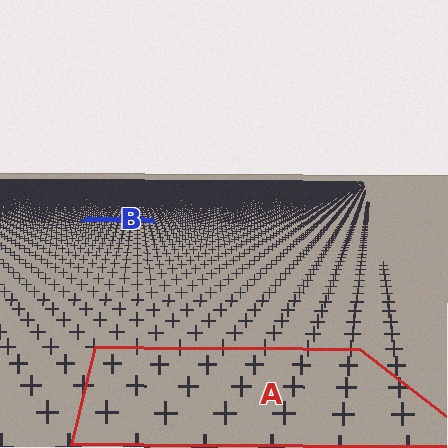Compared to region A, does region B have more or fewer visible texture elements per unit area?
Region B has more texture elements per unit area — they are packed more densely because it is farther away.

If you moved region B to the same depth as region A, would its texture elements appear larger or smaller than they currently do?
They would appear larger. At a closer depth, the same texture elements are projected at a bigger on-screen size.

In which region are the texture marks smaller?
The texture marks are smaller in region B, because it is farther away.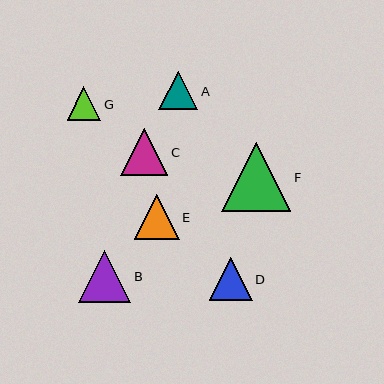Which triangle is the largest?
Triangle F is the largest with a size of approximately 70 pixels.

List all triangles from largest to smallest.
From largest to smallest: F, B, C, E, D, A, G.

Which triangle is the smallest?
Triangle G is the smallest with a size of approximately 33 pixels.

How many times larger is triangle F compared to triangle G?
Triangle F is approximately 2.1 times the size of triangle G.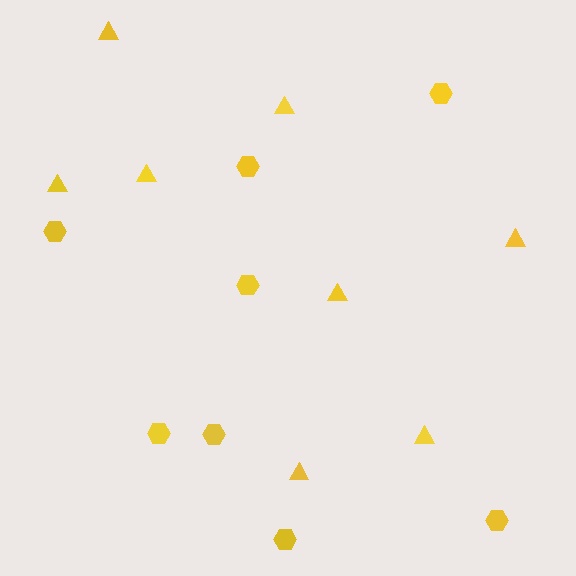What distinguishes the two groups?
There are 2 groups: one group of hexagons (8) and one group of triangles (8).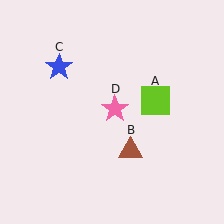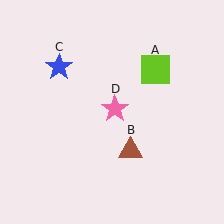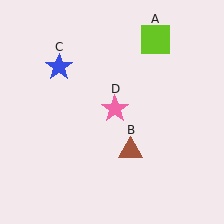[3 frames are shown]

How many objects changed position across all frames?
1 object changed position: lime square (object A).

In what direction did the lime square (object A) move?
The lime square (object A) moved up.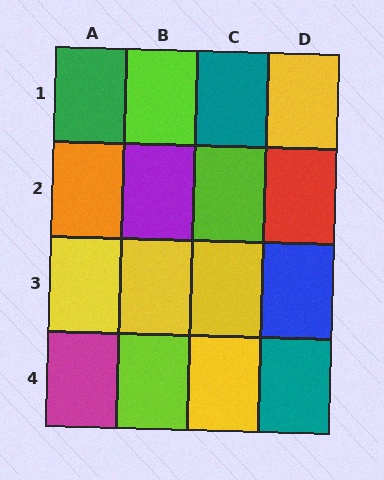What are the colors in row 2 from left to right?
Orange, purple, lime, red.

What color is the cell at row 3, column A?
Yellow.